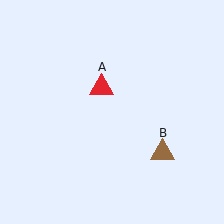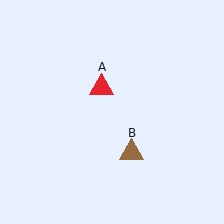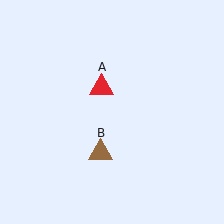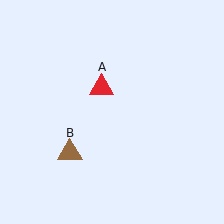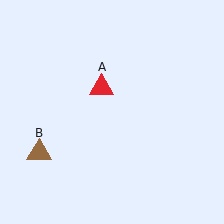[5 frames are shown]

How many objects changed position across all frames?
1 object changed position: brown triangle (object B).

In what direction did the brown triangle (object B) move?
The brown triangle (object B) moved left.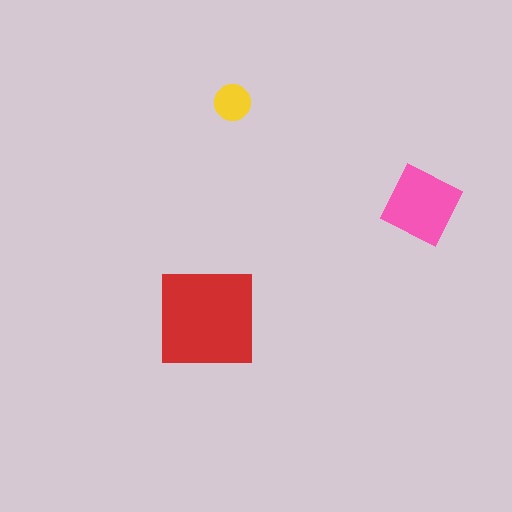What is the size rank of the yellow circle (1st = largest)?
3rd.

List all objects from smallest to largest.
The yellow circle, the pink diamond, the red square.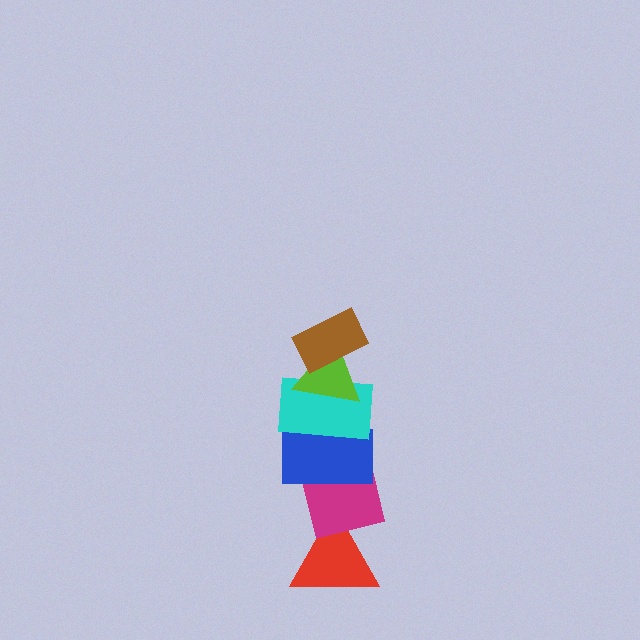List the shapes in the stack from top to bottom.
From top to bottom: the brown rectangle, the lime triangle, the cyan rectangle, the blue rectangle, the magenta square, the red triangle.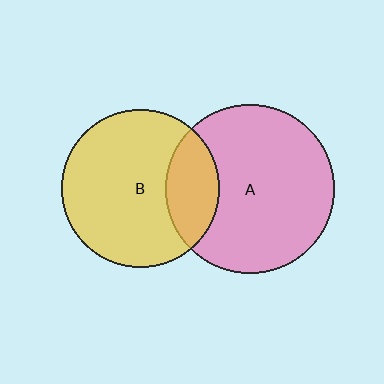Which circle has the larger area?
Circle A (pink).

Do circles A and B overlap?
Yes.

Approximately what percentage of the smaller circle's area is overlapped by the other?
Approximately 25%.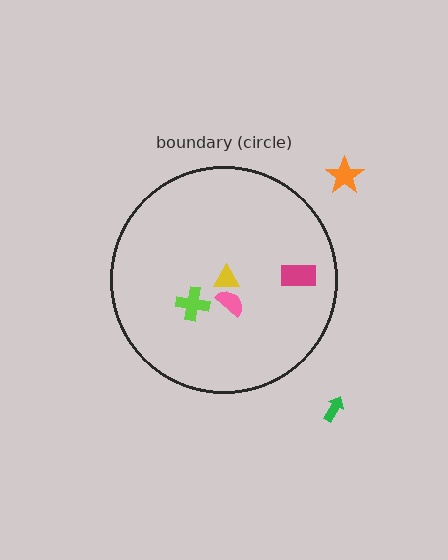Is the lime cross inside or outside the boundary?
Inside.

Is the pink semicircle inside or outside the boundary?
Inside.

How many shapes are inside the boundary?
4 inside, 2 outside.